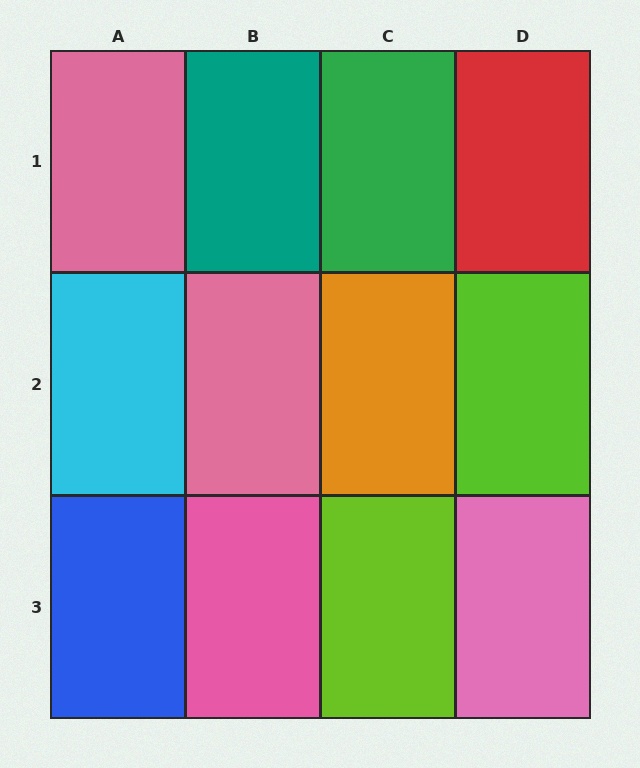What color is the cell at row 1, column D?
Red.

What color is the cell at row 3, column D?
Pink.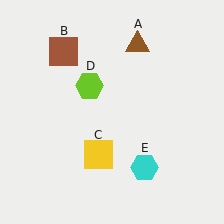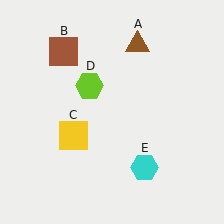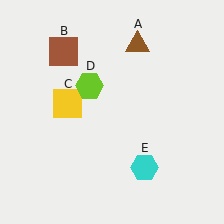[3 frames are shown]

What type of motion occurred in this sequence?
The yellow square (object C) rotated clockwise around the center of the scene.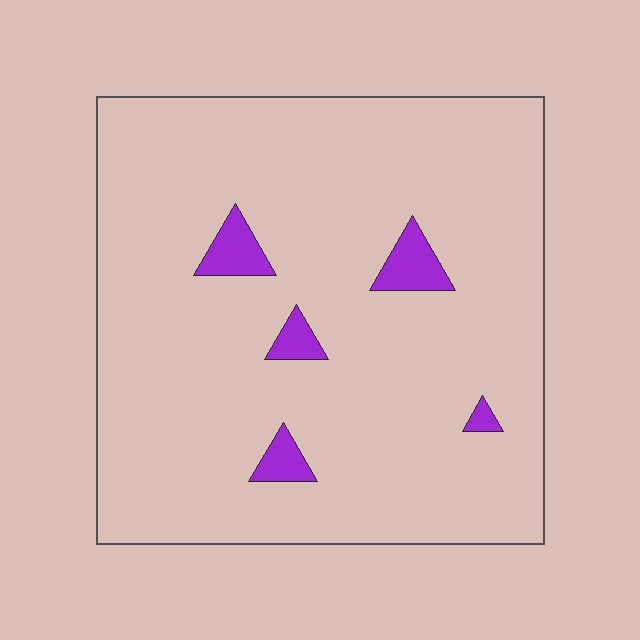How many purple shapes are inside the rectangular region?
5.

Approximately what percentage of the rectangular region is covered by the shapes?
Approximately 5%.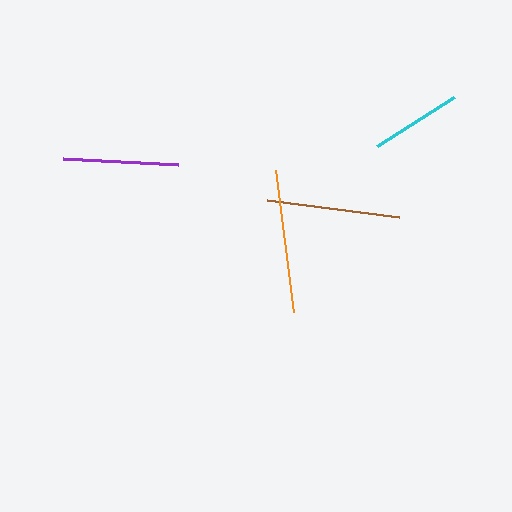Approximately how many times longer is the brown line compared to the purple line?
The brown line is approximately 1.1 times the length of the purple line.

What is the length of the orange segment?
The orange segment is approximately 143 pixels long.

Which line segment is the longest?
The orange line is the longest at approximately 143 pixels.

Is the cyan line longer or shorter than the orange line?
The orange line is longer than the cyan line.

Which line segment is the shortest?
The cyan line is the shortest at approximately 91 pixels.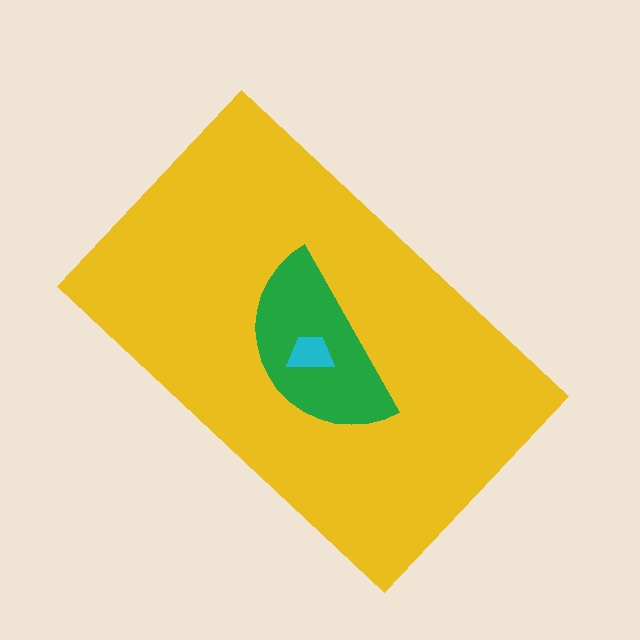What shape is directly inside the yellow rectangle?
The green semicircle.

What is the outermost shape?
The yellow rectangle.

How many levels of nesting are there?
3.